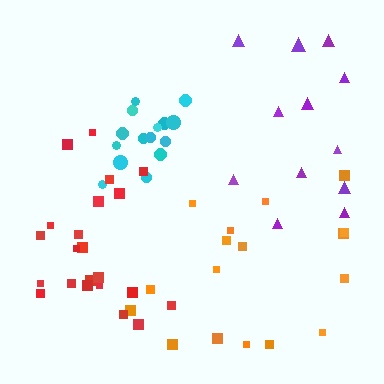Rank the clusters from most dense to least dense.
cyan, red, orange, purple.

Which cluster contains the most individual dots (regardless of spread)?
Red (22).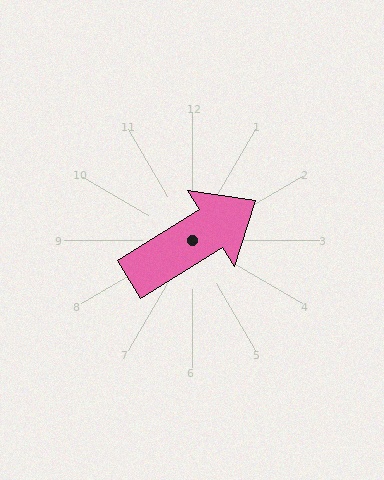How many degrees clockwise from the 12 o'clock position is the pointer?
Approximately 58 degrees.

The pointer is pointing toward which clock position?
Roughly 2 o'clock.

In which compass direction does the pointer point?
Northeast.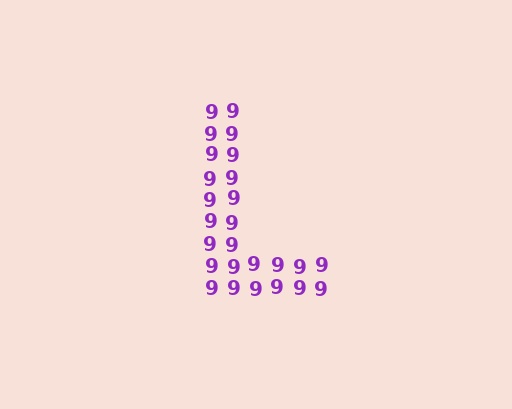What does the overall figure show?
The overall figure shows the letter L.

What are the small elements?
The small elements are digit 9's.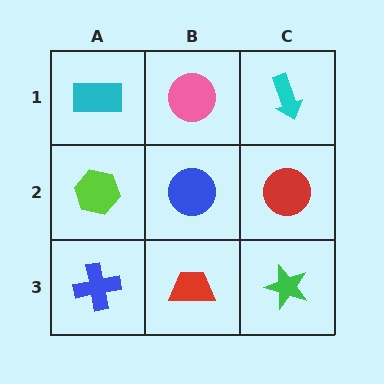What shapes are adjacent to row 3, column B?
A blue circle (row 2, column B), a blue cross (row 3, column A), a green star (row 3, column C).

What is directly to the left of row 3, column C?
A red trapezoid.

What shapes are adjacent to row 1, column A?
A lime hexagon (row 2, column A), a pink circle (row 1, column B).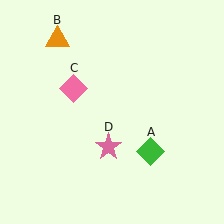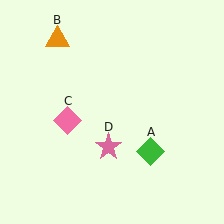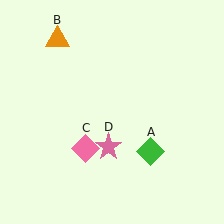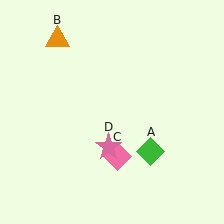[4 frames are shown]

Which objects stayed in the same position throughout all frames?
Green diamond (object A) and orange triangle (object B) and pink star (object D) remained stationary.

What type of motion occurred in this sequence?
The pink diamond (object C) rotated counterclockwise around the center of the scene.